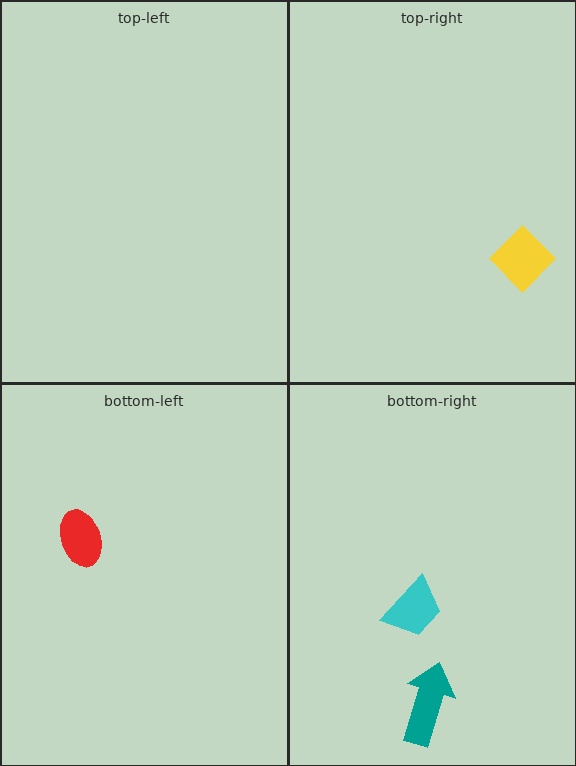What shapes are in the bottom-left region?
The red ellipse.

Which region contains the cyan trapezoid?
The bottom-right region.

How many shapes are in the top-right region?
1.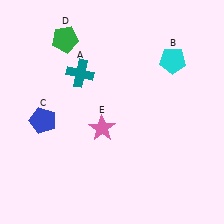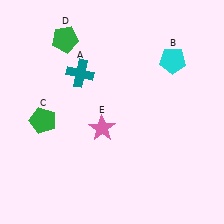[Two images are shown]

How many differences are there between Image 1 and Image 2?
There is 1 difference between the two images.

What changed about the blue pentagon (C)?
In Image 1, C is blue. In Image 2, it changed to green.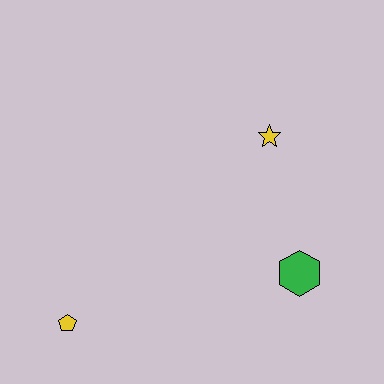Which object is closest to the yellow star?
The green hexagon is closest to the yellow star.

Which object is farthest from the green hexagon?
The yellow pentagon is farthest from the green hexagon.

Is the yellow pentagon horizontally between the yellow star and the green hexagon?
No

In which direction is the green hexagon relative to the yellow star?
The green hexagon is below the yellow star.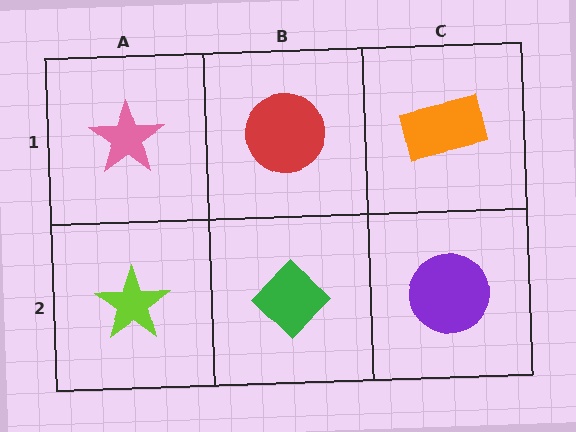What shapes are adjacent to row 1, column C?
A purple circle (row 2, column C), a red circle (row 1, column B).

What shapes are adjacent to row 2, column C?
An orange rectangle (row 1, column C), a green diamond (row 2, column B).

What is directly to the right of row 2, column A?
A green diamond.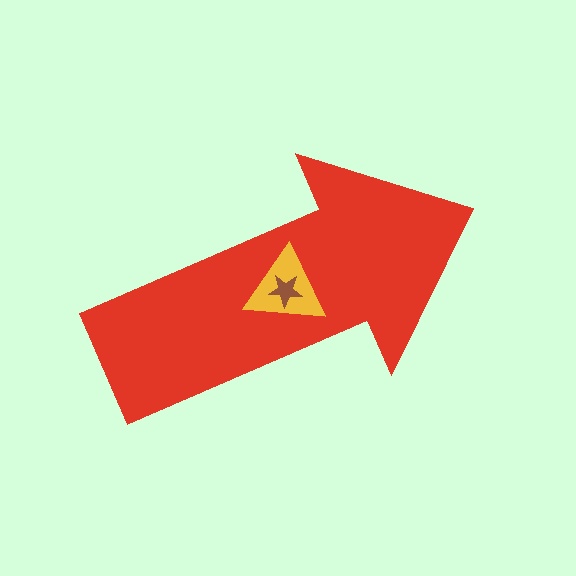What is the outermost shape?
The red arrow.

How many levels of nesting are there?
3.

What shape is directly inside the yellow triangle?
The brown star.